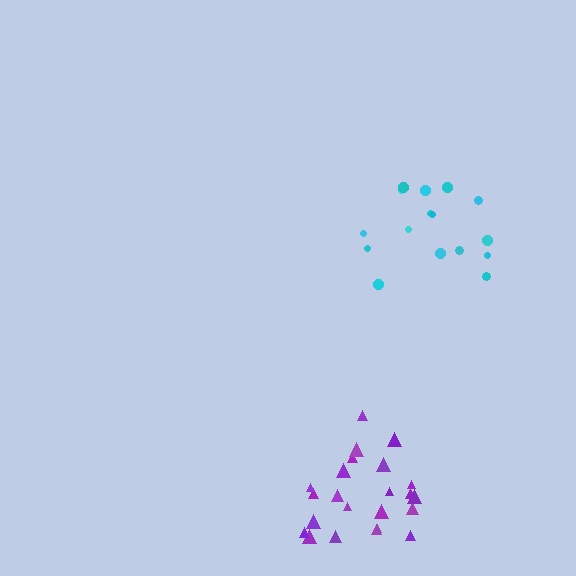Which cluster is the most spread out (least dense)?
Cyan.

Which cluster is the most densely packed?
Purple.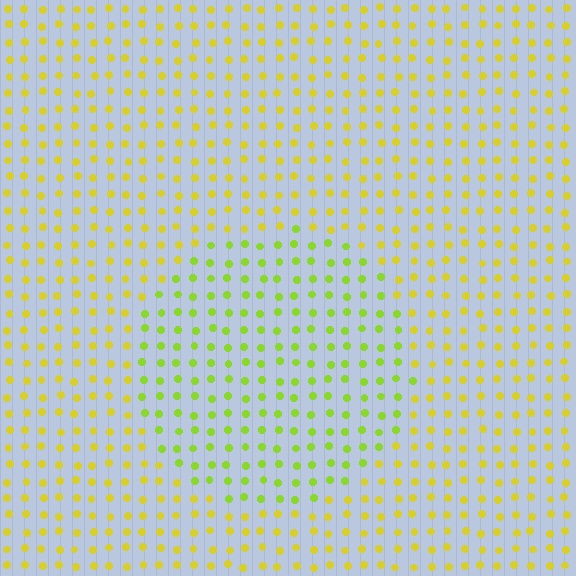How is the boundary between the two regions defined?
The boundary is defined purely by a slight shift in hue (about 30 degrees). Spacing, size, and orientation are identical on both sides.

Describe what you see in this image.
The image is filled with small yellow elements in a uniform arrangement. A circle-shaped region is visible where the elements are tinted to a slightly different hue, forming a subtle color boundary.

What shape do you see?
I see a circle.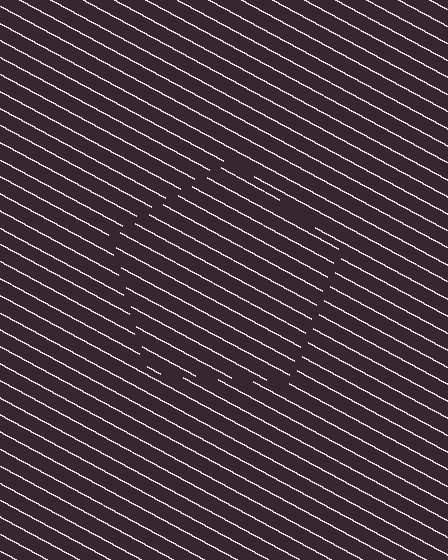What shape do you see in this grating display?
An illusory pentagon. The interior of the shape contains the same grating, shifted by half a period — the contour is defined by the phase discontinuity where line-ends from the inner and outer gratings abut.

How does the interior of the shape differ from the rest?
The interior of the shape contains the same grating, shifted by half a period — the contour is defined by the phase discontinuity where line-ends from the inner and outer gratings abut.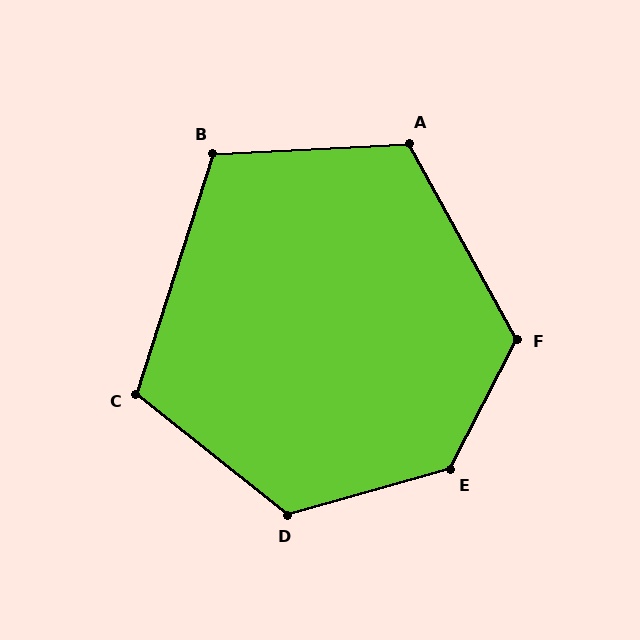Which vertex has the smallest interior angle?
B, at approximately 111 degrees.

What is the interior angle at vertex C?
Approximately 111 degrees (obtuse).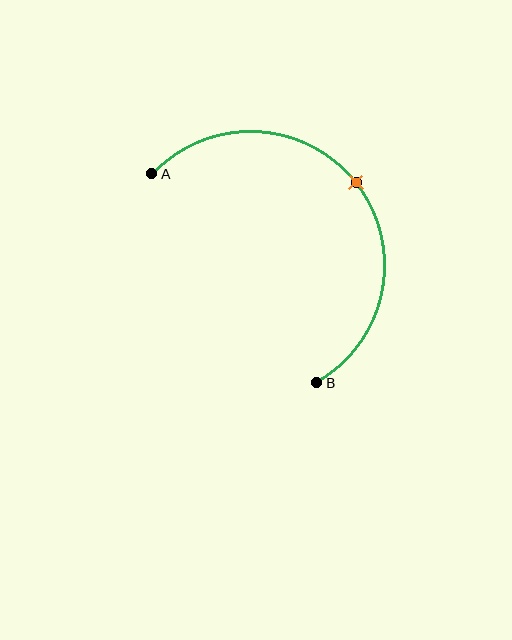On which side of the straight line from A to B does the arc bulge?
The arc bulges above and to the right of the straight line connecting A and B.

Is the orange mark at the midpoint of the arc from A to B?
Yes. The orange mark lies on the arc at equal arc-length from both A and B — it is the arc midpoint.